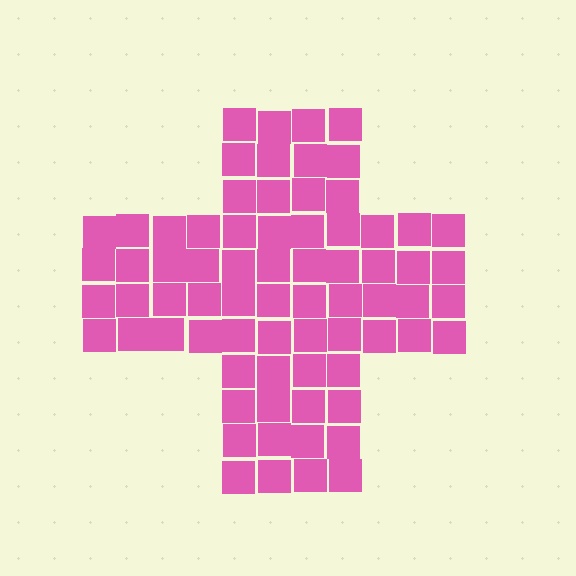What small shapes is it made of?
It is made of small squares.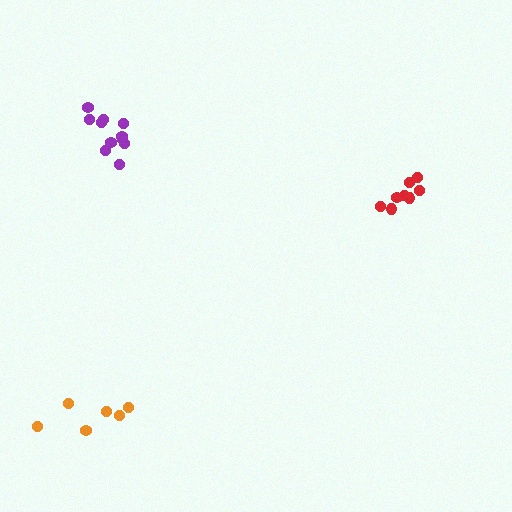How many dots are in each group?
Group 1: 6 dots, Group 2: 11 dots, Group 3: 8 dots (25 total).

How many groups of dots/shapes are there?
There are 3 groups.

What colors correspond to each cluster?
The clusters are colored: orange, purple, red.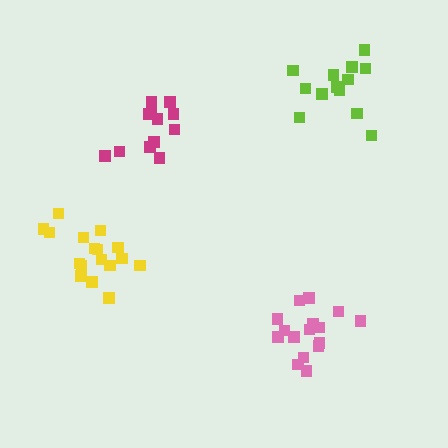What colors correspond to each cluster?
The clusters are colored: lime, yellow, pink, magenta.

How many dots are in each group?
Group 1: 13 dots, Group 2: 17 dots, Group 3: 16 dots, Group 4: 12 dots (58 total).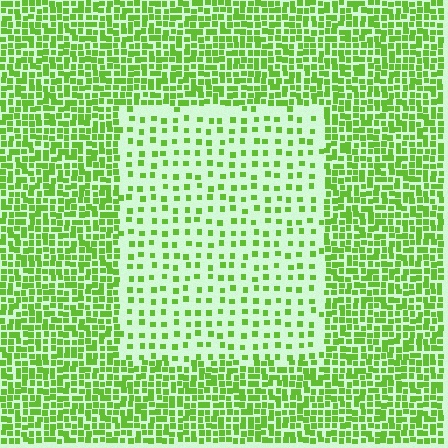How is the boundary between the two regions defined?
The boundary is defined by a change in element density (approximately 2.6x ratio). All elements are the same color, size, and shape.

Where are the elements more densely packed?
The elements are more densely packed outside the rectangle boundary.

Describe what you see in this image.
The image contains small lime elements arranged at two different densities. A rectangle-shaped region is visible where the elements are less densely packed than the surrounding area.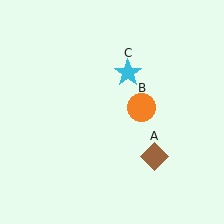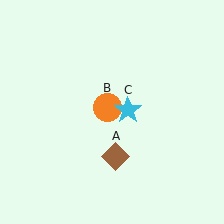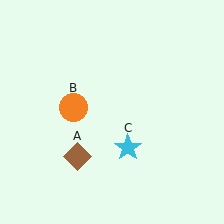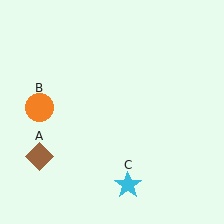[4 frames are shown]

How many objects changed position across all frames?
3 objects changed position: brown diamond (object A), orange circle (object B), cyan star (object C).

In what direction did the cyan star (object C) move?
The cyan star (object C) moved down.